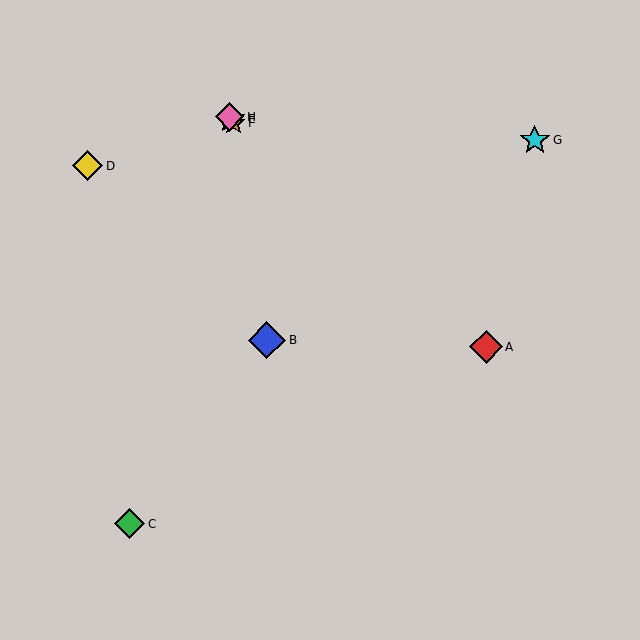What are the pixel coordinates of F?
Object F is at (233, 123).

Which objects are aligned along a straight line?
Objects E, F, H are aligned along a straight line.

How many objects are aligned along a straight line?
3 objects (E, F, H) are aligned along a straight line.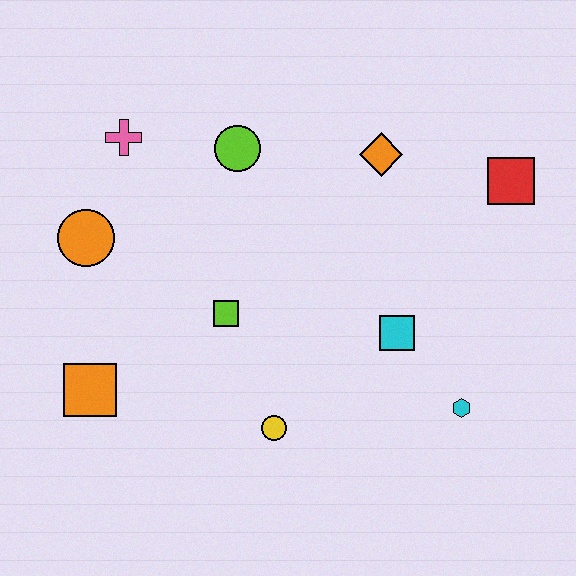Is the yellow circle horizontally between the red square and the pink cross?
Yes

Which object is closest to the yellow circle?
The lime square is closest to the yellow circle.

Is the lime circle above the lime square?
Yes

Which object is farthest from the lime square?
The red square is farthest from the lime square.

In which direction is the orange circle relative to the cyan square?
The orange circle is to the left of the cyan square.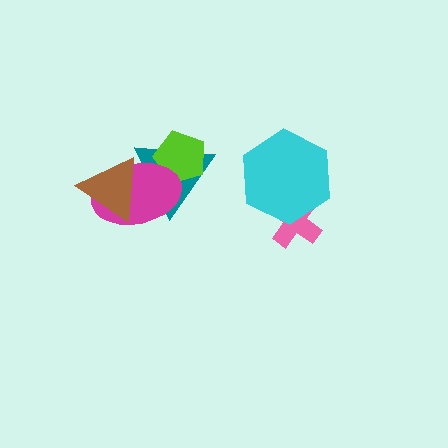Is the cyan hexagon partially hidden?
No, no other shape covers it.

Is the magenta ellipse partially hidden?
Yes, it is partially covered by another shape.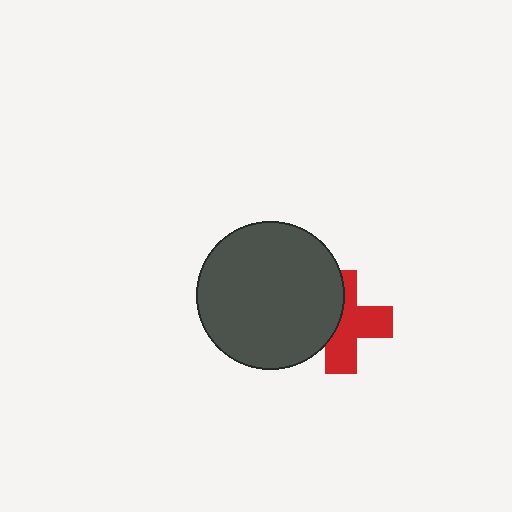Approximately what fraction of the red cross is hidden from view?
Roughly 41% of the red cross is hidden behind the dark gray circle.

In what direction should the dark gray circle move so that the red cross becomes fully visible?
The dark gray circle should move left. That is the shortest direction to clear the overlap and leave the red cross fully visible.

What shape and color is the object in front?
The object in front is a dark gray circle.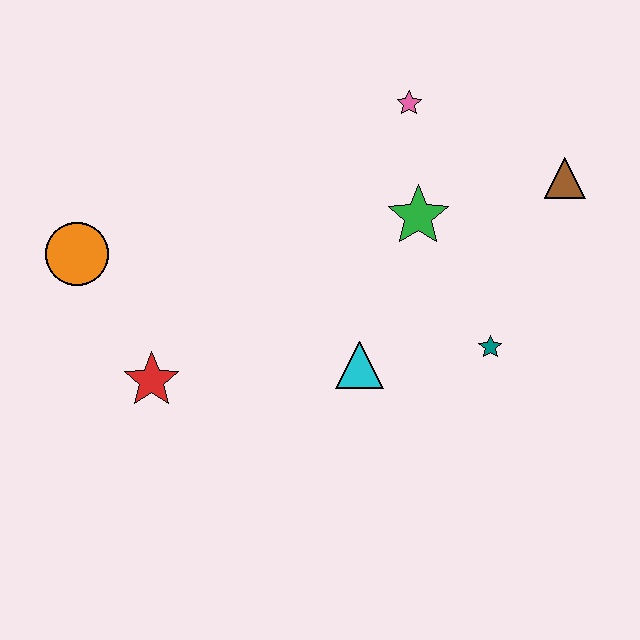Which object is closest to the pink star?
The green star is closest to the pink star.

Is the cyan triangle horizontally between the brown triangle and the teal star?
No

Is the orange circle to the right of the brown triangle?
No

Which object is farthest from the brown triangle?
The orange circle is farthest from the brown triangle.